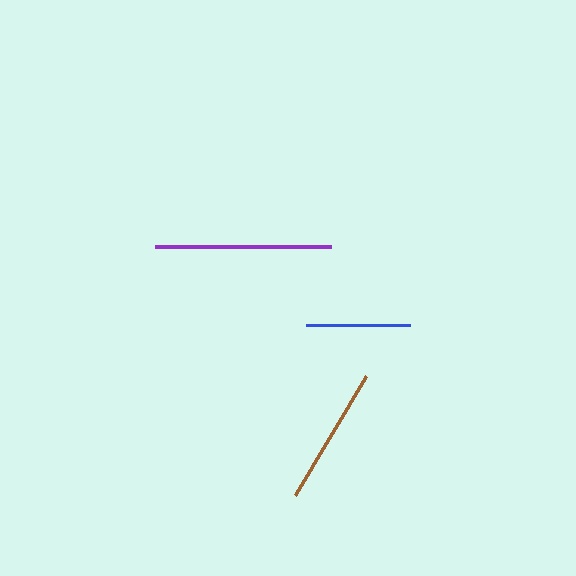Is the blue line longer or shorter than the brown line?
The brown line is longer than the blue line.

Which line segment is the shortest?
The blue line is the shortest at approximately 103 pixels.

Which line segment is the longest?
The purple line is the longest at approximately 175 pixels.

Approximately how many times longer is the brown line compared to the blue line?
The brown line is approximately 1.3 times the length of the blue line.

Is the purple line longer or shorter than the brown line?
The purple line is longer than the brown line.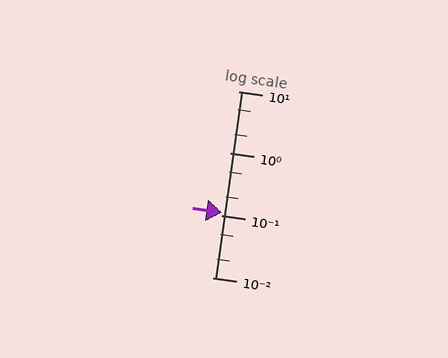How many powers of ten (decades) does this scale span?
The scale spans 3 decades, from 0.01 to 10.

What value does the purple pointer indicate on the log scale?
The pointer indicates approximately 0.11.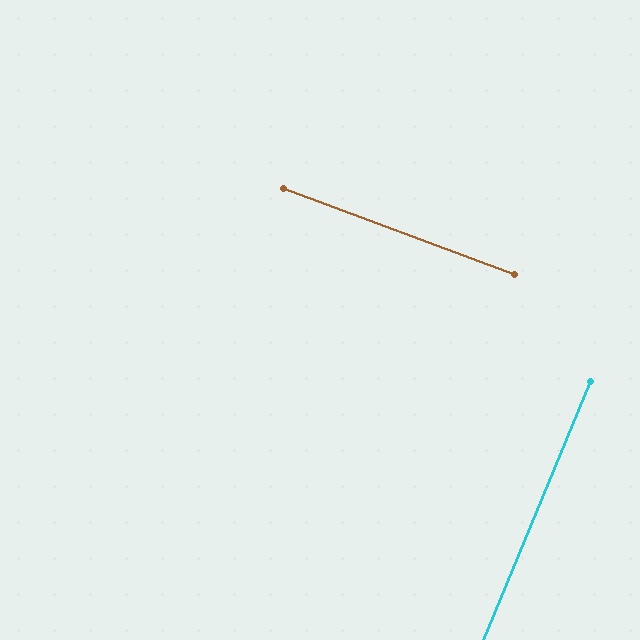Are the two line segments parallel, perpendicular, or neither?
Perpendicular — they meet at approximately 88°.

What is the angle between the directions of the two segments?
Approximately 88 degrees.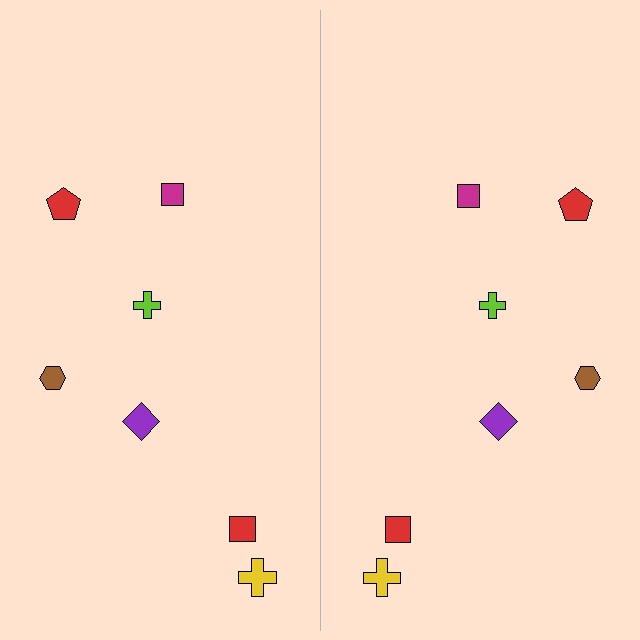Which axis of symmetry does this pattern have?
The pattern has a vertical axis of symmetry running through the center of the image.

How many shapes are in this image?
There are 14 shapes in this image.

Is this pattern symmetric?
Yes, this pattern has bilateral (reflection) symmetry.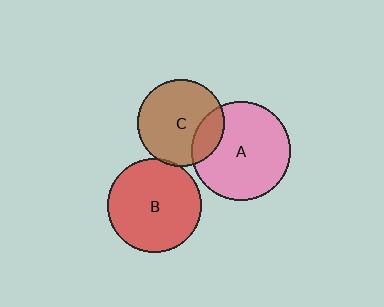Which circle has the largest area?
Circle A (pink).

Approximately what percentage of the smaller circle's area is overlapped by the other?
Approximately 5%.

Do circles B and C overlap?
Yes.